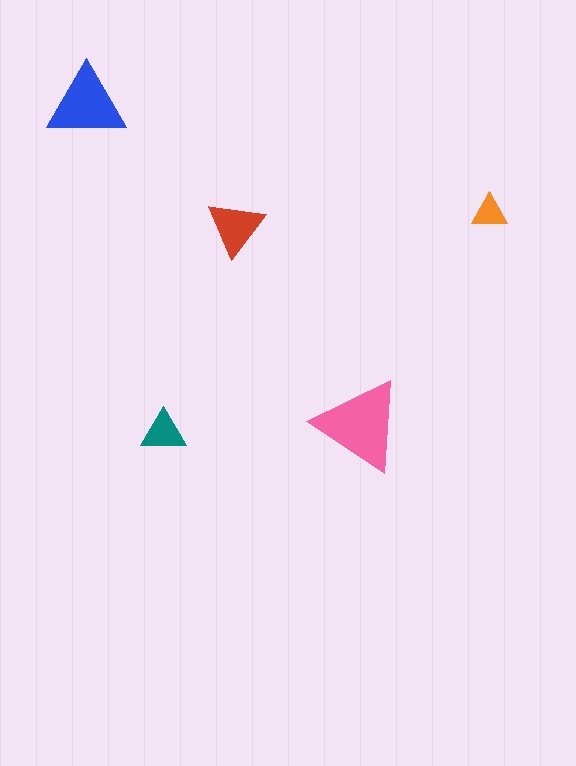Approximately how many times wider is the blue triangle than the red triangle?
About 1.5 times wider.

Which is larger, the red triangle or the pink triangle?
The pink one.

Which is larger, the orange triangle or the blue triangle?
The blue one.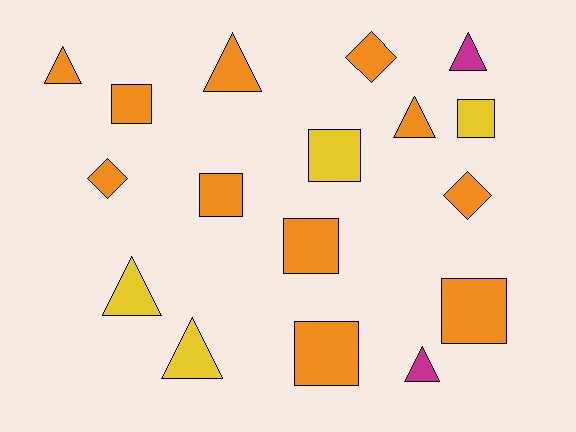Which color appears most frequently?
Orange, with 11 objects.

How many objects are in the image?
There are 17 objects.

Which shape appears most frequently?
Square, with 7 objects.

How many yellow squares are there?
There are 2 yellow squares.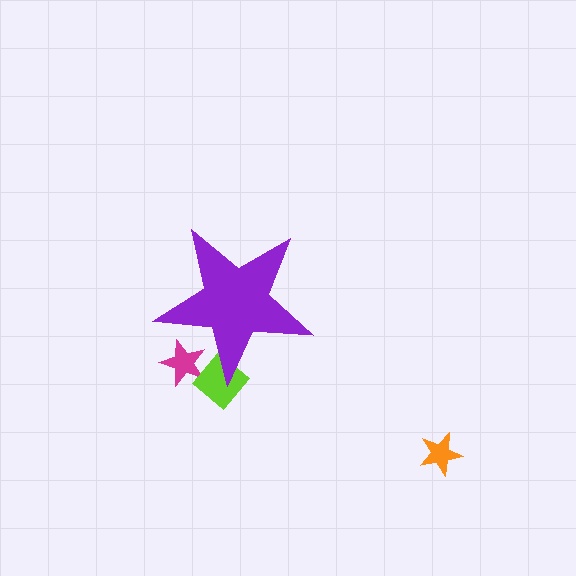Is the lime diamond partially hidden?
Yes, the lime diamond is partially hidden behind the purple star.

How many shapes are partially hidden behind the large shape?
2 shapes are partially hidden.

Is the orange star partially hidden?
No, the orange star is fully visible.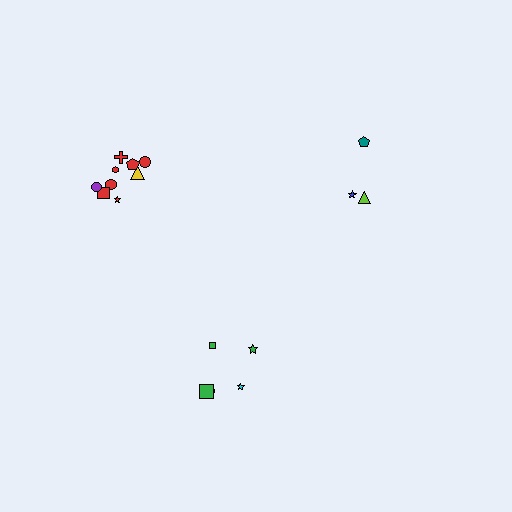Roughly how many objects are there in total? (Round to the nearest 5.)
Roughly 20 objects in total.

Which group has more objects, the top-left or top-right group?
The top-left group.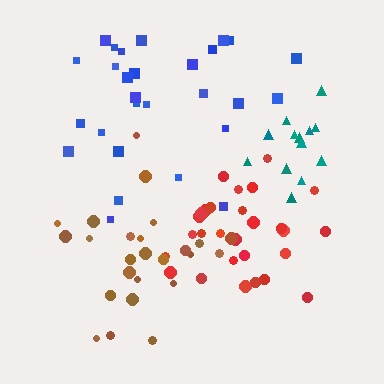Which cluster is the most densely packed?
Red.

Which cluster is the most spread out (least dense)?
Blue.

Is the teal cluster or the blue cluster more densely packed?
Teal.